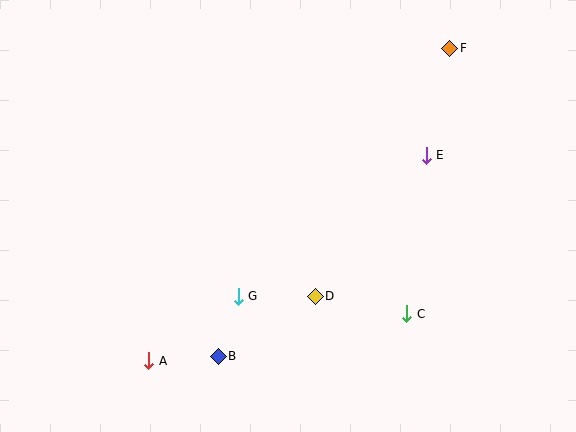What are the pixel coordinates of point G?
Point G is at (238, 296).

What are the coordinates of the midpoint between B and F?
The midpoint between B and F is at (334, 202).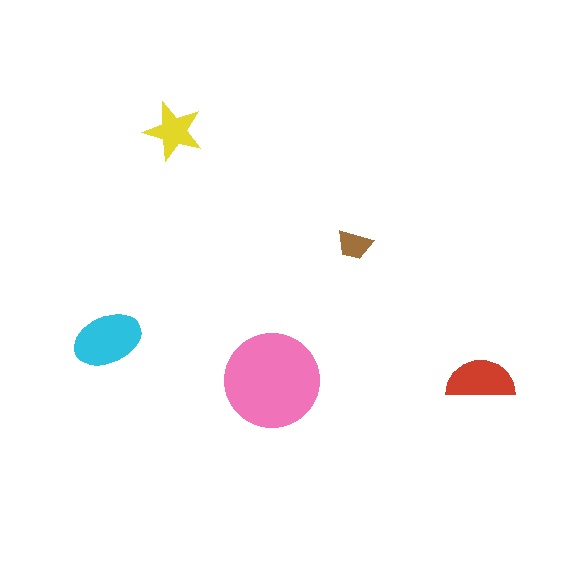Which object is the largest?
The pink circle.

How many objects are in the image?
There are 5 objects in the image.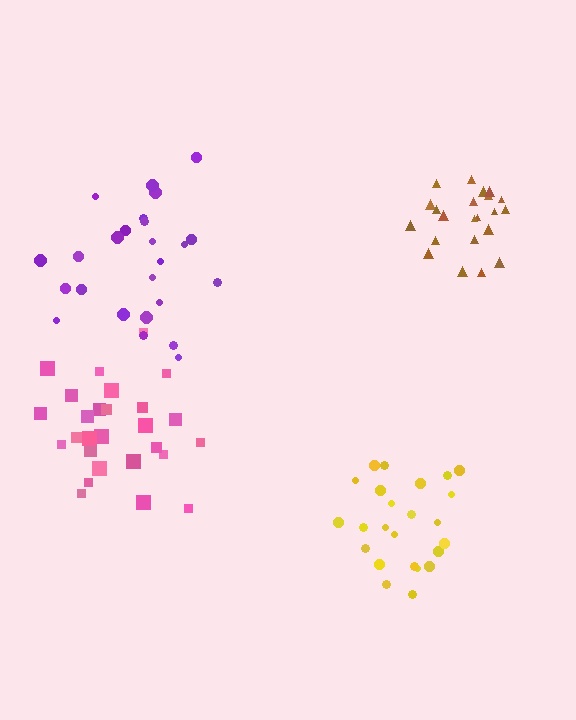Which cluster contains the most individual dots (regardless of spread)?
Pink (27).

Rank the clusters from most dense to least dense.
brown, yellow, pink, purple.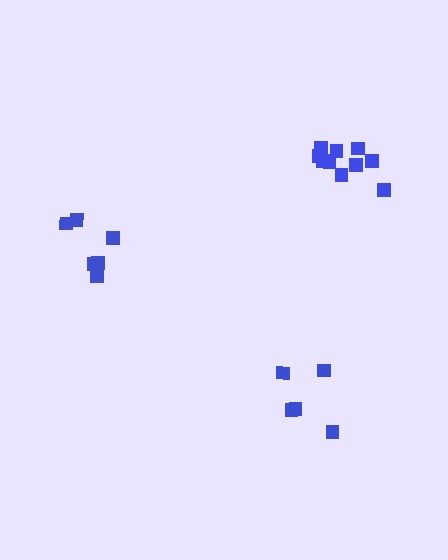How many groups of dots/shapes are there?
There are 3 groups.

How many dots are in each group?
Group 1: 5 dots, Group 2: 6 dots, Group 3: 10 dots (21 total).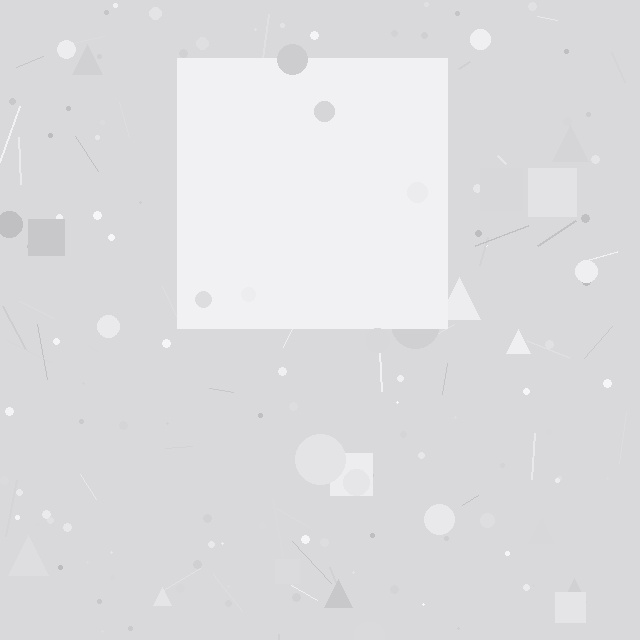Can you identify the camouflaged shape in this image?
The camouflaged shape is a square.